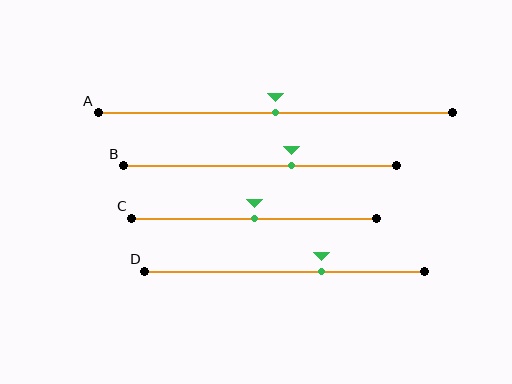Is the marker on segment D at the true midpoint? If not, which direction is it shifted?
No, the marker on segment D is shifted to the right by about 13% of the segment length.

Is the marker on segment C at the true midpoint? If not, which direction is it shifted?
Yes, the marker on segment C is at the true midpoint.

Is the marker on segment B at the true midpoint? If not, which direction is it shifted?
No, the marker on segment B is shifted to the right by about 12% of the segment length.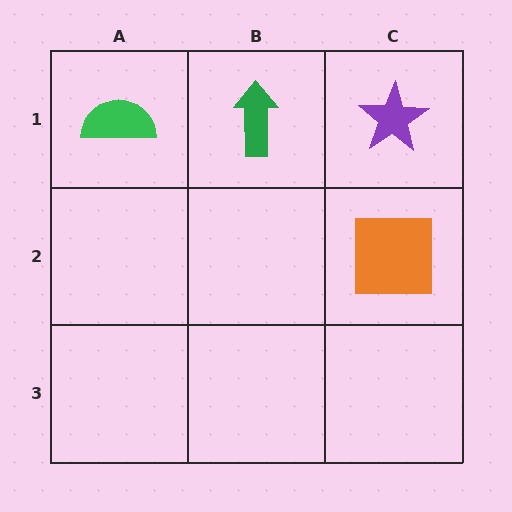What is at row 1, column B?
A green arrow.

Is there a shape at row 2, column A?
No, that cell is empty.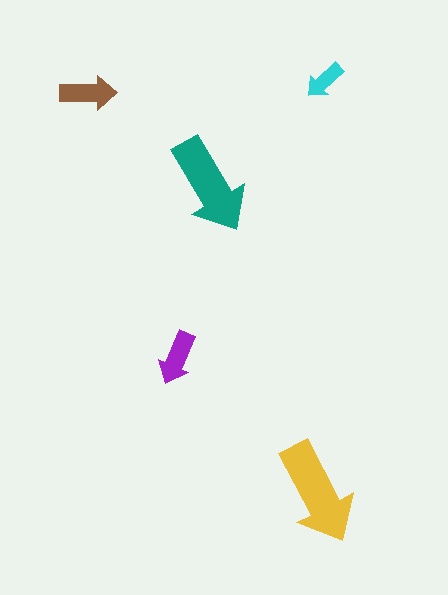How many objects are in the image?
There are 5 objects in the image.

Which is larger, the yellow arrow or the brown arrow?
The yellow one.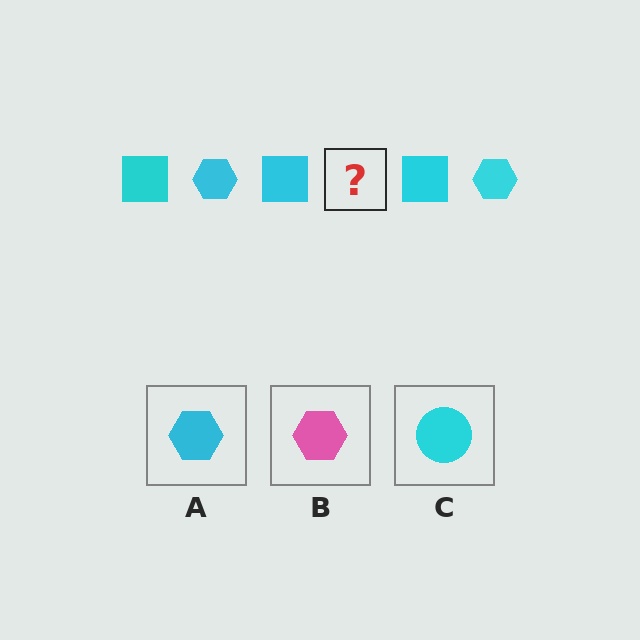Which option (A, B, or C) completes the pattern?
A.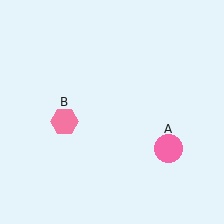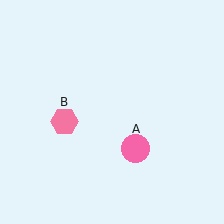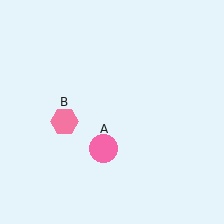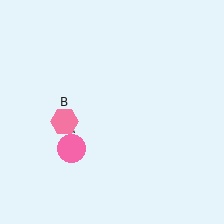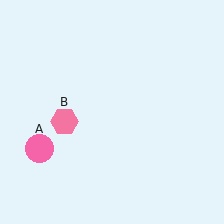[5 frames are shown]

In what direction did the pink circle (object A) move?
The pink circle (object A) moved left.